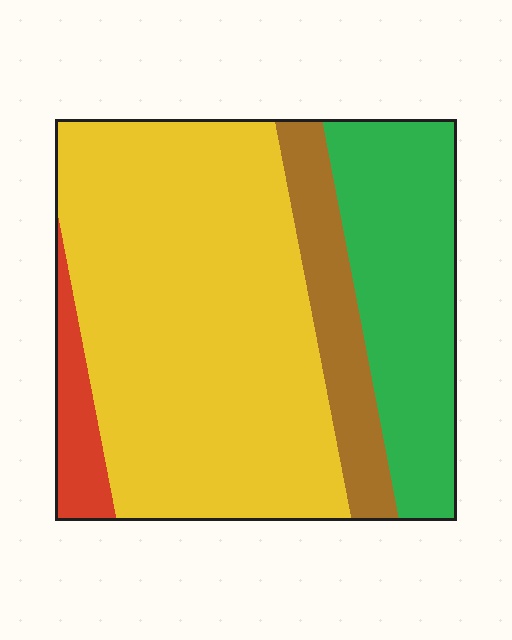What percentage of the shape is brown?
Brown takes up about one eighth (1/8) of the shape.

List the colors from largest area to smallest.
From largest to smallest: yellow, green, brown, red.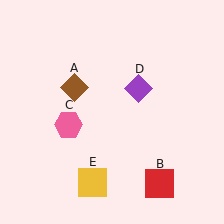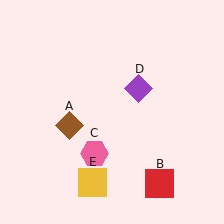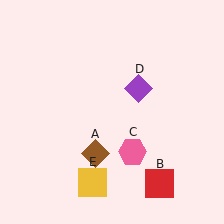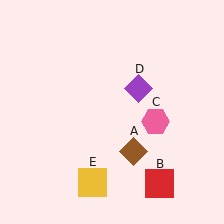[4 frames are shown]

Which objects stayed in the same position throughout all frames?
Red square (object B) and purple diamond (object D) and yellow square (object E) remained stationary.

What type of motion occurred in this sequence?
The brown diamond (object A), pink hexagon (object C) rotated counterclockwise around the center of the scene.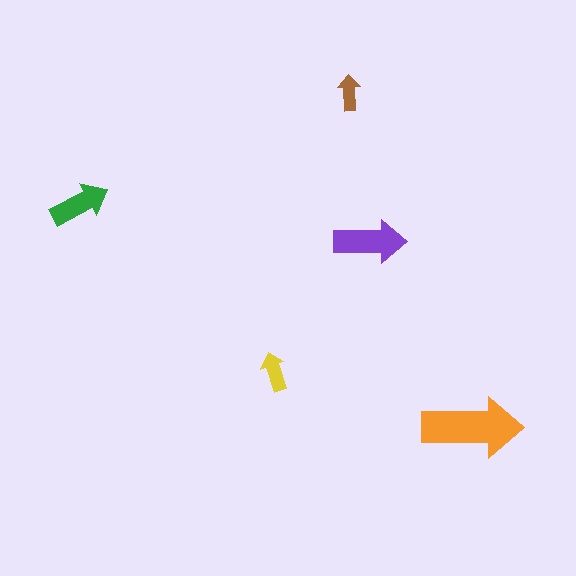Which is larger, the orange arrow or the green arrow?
The orange one.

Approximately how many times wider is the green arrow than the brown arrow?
About 1.5 times wider.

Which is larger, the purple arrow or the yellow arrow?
The purple one.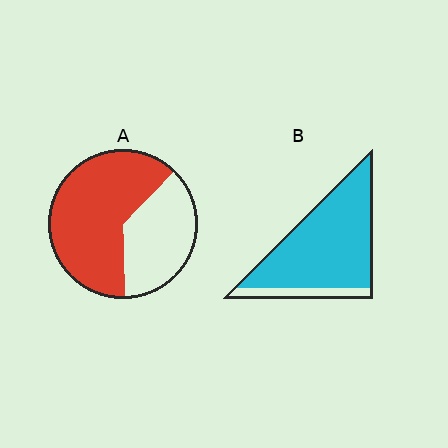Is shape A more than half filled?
Yes.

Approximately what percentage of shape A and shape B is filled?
A is approximately 65% and B is approximately 85%.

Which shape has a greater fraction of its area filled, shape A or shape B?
Shape B.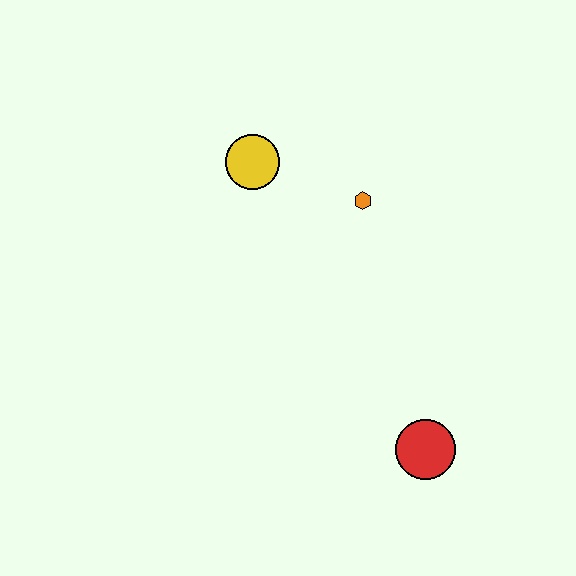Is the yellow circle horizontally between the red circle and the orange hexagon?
No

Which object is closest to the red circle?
The orange hexagon is closest to the red circle.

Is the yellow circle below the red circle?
No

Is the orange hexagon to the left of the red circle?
Yes